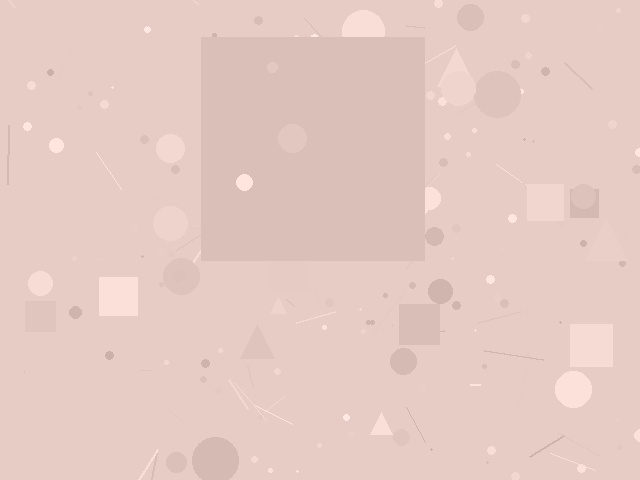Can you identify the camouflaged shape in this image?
The camouflaged shape is a square.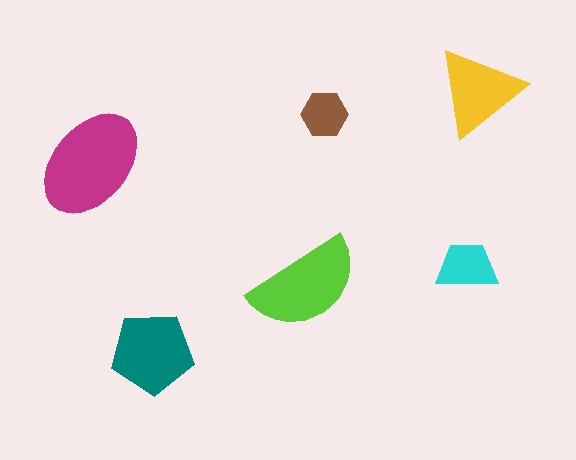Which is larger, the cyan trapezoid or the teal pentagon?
The teal pentagon.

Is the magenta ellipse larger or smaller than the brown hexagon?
Larger.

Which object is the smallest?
The brown hexagon.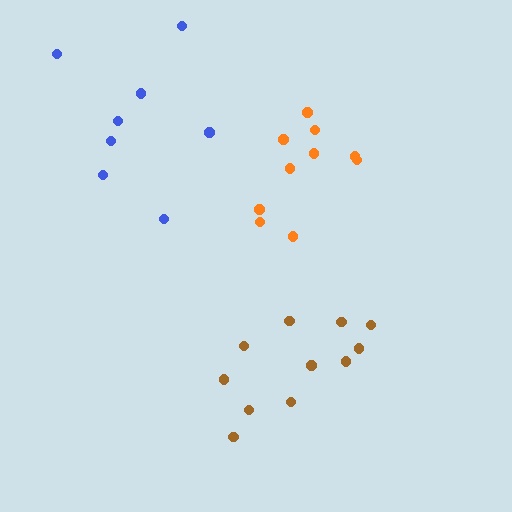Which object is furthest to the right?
The brown cluster is rightmost.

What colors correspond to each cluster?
The clusters are colored: brown, orange, blue.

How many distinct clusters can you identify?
There are 3 distinct clusters.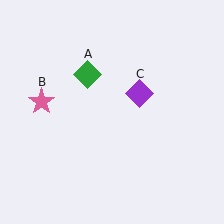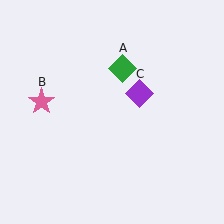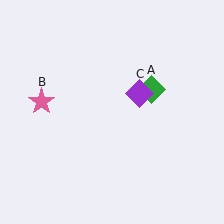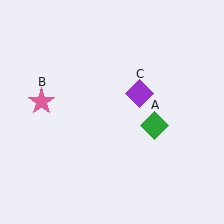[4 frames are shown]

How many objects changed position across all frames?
1 object changed position: green diamond (object A).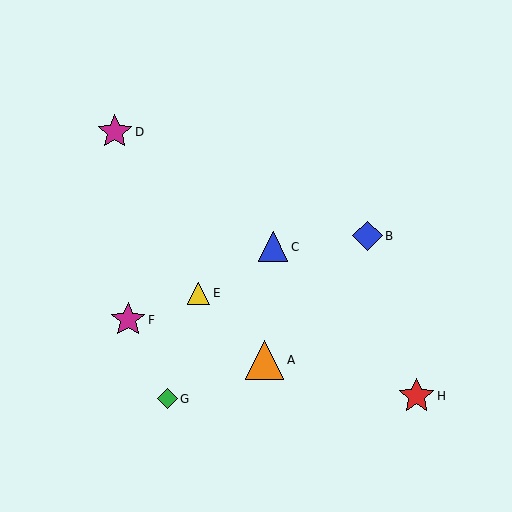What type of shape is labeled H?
Shape H is a red star.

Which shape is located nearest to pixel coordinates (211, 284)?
The yellow triangle (labeled E) at (199, 293) is nearest to that location.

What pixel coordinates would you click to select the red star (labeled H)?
Click at (416, 396) to select the red star H.